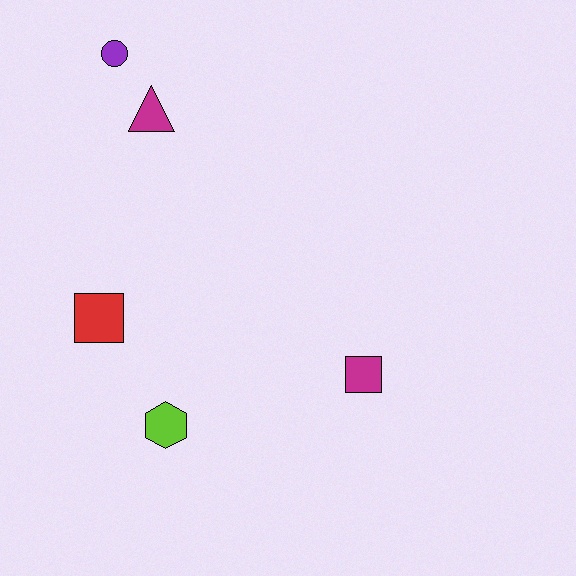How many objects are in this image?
There are 5 objects.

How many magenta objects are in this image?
There are 2 magenta objects.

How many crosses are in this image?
There are no crosses.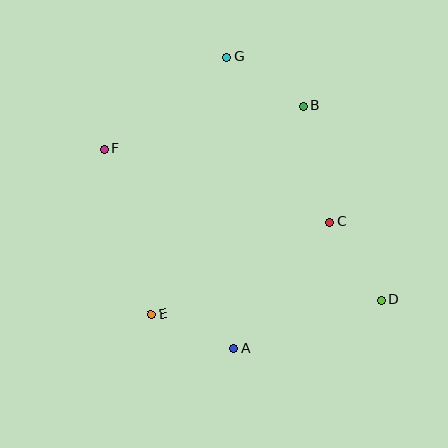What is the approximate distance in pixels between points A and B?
The distance between A and B is approximately 253 pixels.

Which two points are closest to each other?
Points A and E are closest to each other.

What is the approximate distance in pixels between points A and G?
The distance between A and G is approximately 292 pixels.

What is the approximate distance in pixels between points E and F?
The distance between E and F is approximately 172 pixels.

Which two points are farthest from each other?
Points D and F are farthest from each other.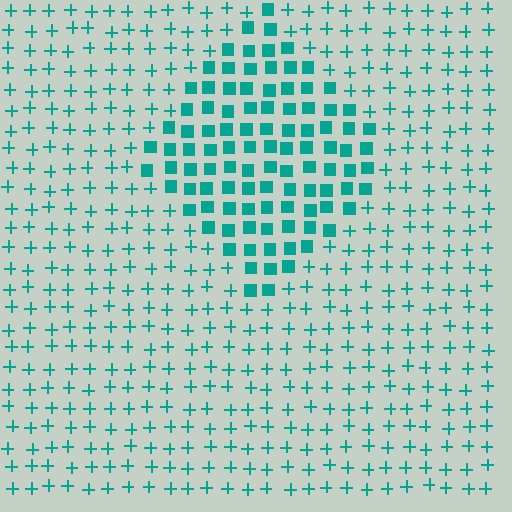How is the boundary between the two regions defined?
The boundary is defined by a change in element shape: squares inside vs. plus signs outside. All elements share the same color and spacing.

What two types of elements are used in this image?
The image uses squares inside the diamond region and plus signs outside it.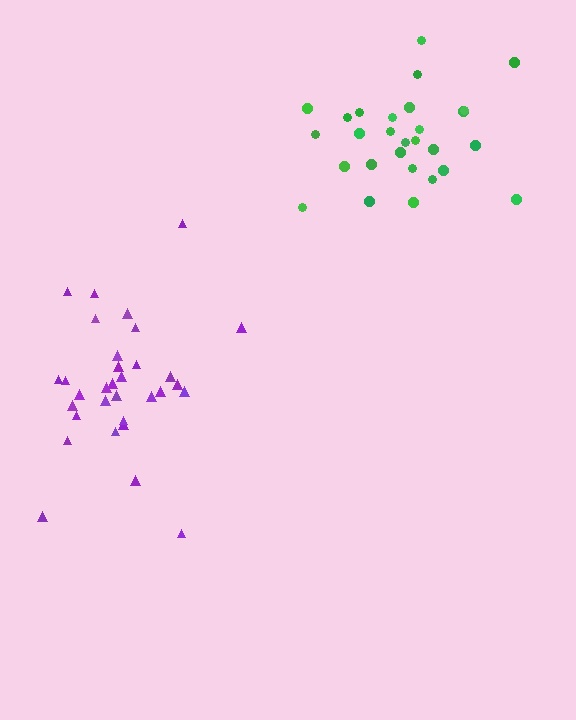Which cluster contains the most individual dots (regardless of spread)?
Purple (32).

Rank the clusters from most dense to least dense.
purple, green.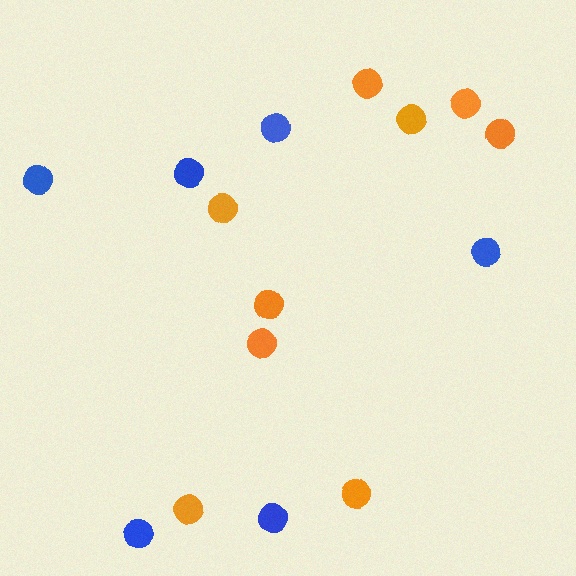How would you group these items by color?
There are 2 groups: one group of orange circles (9) and one group of blue circles (6).